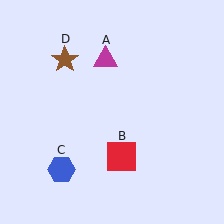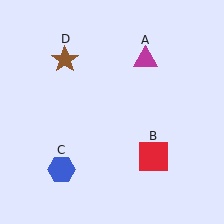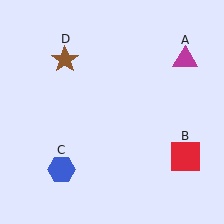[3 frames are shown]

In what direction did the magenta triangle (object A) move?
The magenta triangle (object A) moved right.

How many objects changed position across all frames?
2 objects changed position: magenta triangle (object A), red square (object B).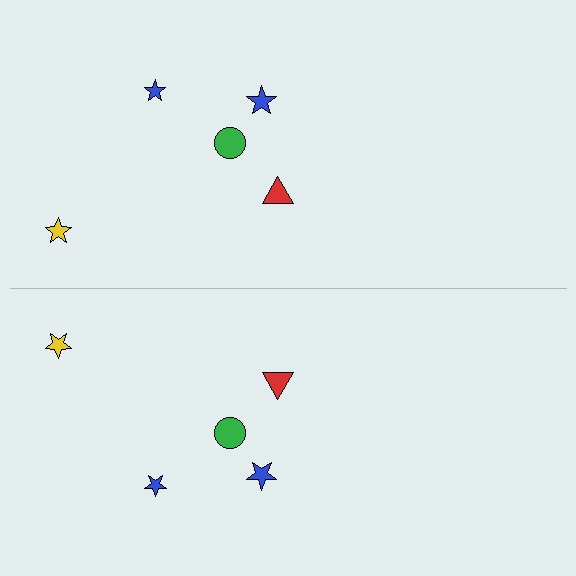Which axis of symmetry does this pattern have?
The pattern has a horizontal axis of symmetry running through the center of the image.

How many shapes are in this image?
There are 10 shapes in this image.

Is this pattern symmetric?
Yes, this pattern has bilateral (reflection) symmetry.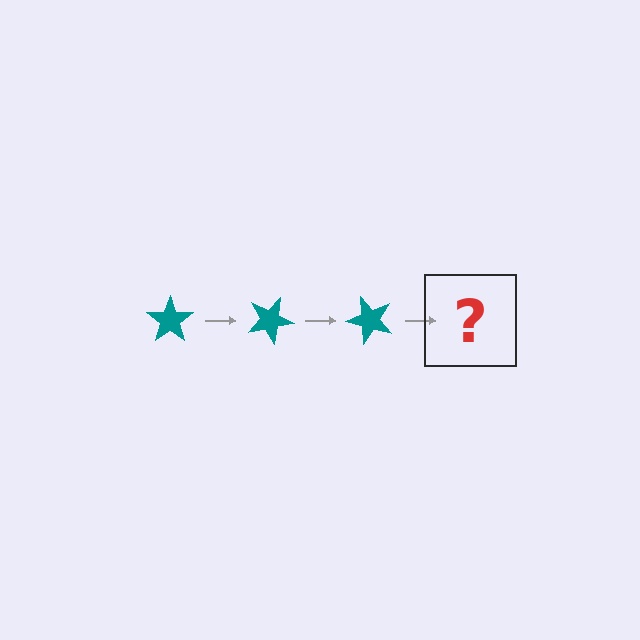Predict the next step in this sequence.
The next step is a teal star rotated 75 degrees.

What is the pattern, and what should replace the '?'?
The pattern is that the star rotates 25 degrees each step. The '?' should be a teal star rotated 75 degrees.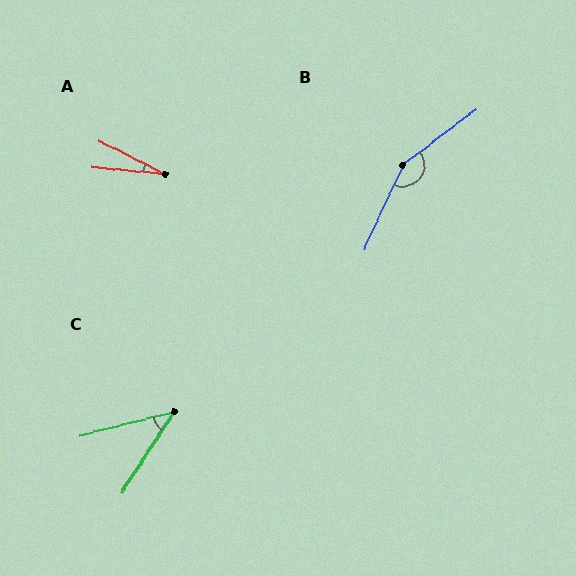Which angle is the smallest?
A, at approximately 21 degrees.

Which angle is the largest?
B, at approximately 152 degrees.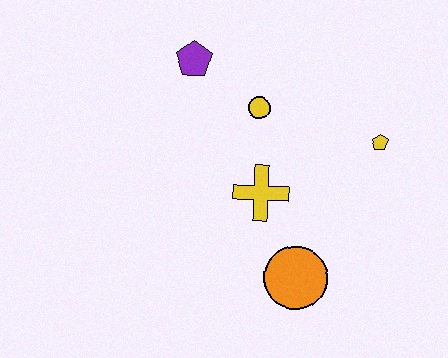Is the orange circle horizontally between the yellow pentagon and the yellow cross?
Yes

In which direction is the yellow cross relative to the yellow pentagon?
The yellow cross is to the left of the yellow pentagon.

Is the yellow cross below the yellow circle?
Yes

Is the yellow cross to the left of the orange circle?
Yes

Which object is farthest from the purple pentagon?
The orange circle is farthest from the purple pentagon.